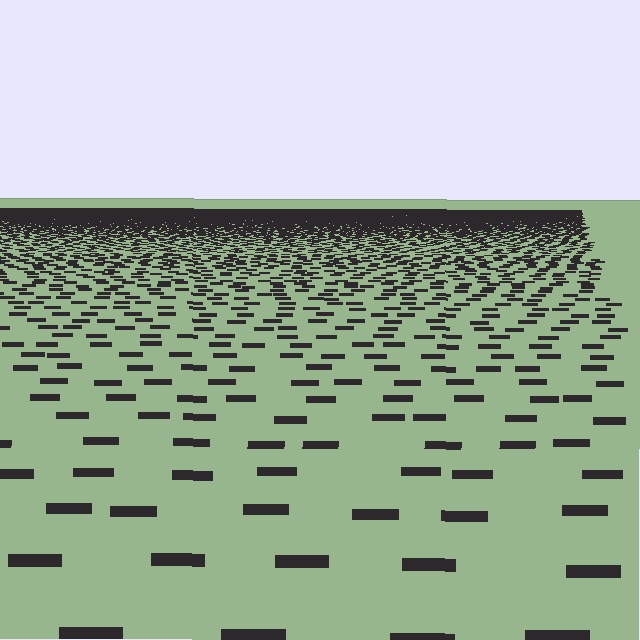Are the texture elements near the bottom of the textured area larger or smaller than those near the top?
Larger. Near the bottom, elements are closer to the viewer and appear at a bigger on-screen size.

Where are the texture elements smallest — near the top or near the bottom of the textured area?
Near the top.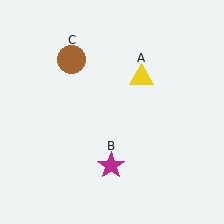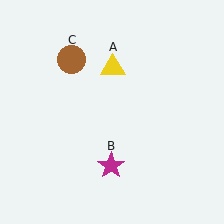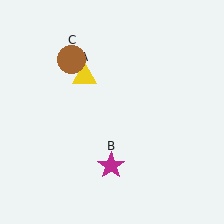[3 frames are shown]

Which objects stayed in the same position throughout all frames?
Magenta star (object B) and brown circle (object C) remained stationary.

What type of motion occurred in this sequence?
The yellow triangle (object A) rotated counterclockwise around the center of the scene.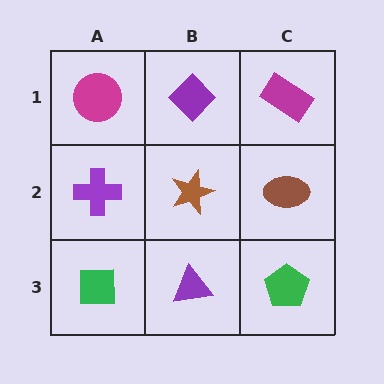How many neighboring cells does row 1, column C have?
2.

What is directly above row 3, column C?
A brown ellipse.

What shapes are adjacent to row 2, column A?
A magenta circle (row 1, column A), a green square (row 3, column A), a brown star (row 2, column B).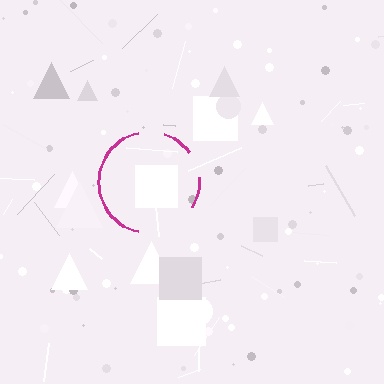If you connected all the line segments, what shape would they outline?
They would outline a circle.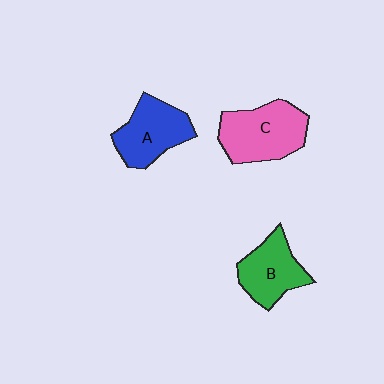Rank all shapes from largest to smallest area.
From largest to smallest: C (pink), A (blue), B (green).